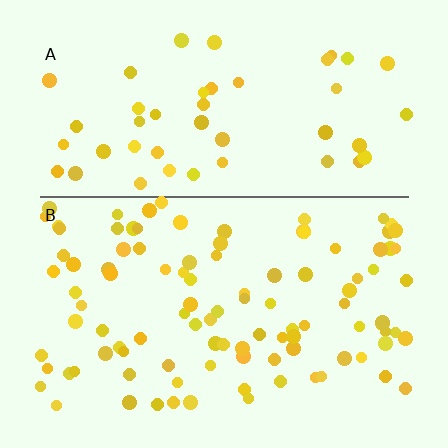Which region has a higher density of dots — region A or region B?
B (the bottom).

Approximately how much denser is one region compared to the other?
Approximately 2.1× — region B over region A.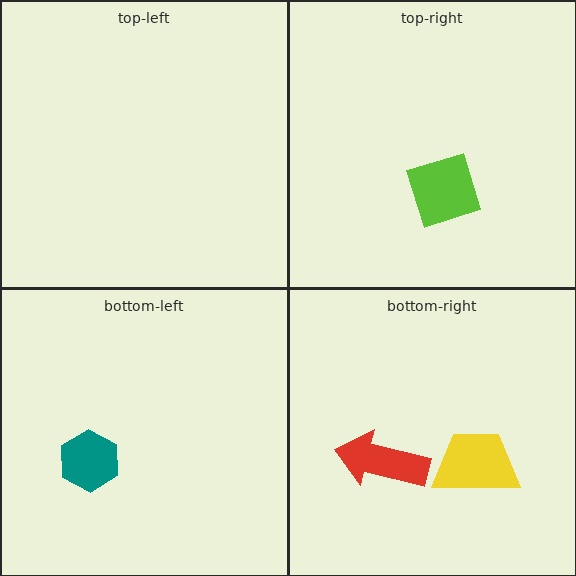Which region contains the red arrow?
The bottom-right region.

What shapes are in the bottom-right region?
The red arrow, the yellow trapezoid.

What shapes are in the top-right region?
The lime diamond.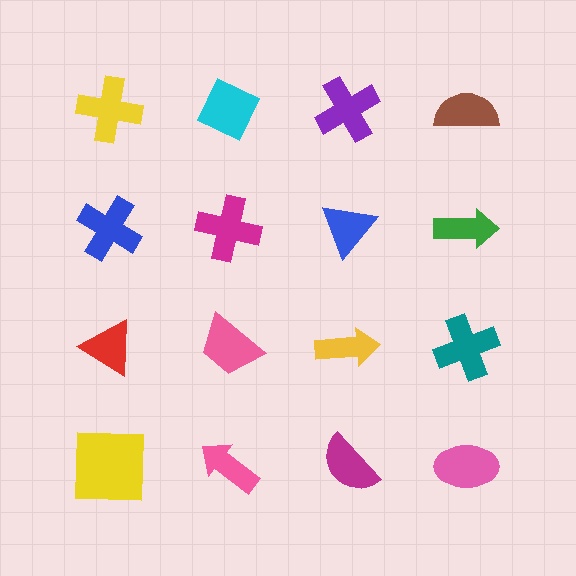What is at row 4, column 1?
A yellow square.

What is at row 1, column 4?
A brown semicircle.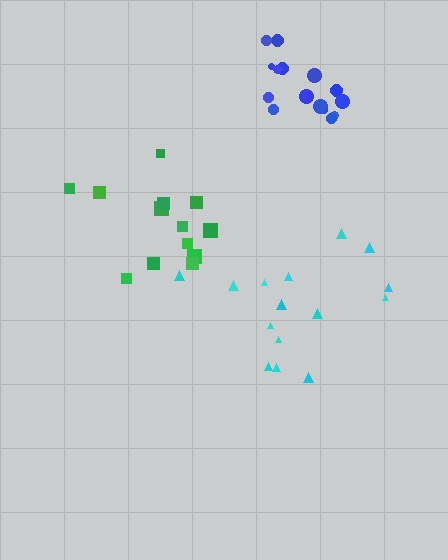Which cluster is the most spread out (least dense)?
Green.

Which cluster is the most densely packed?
Blue.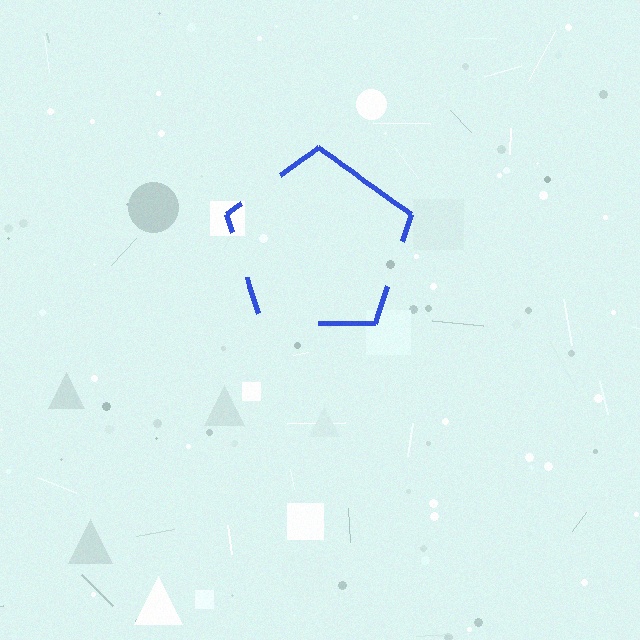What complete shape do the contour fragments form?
The contour fragments form a pentagon.